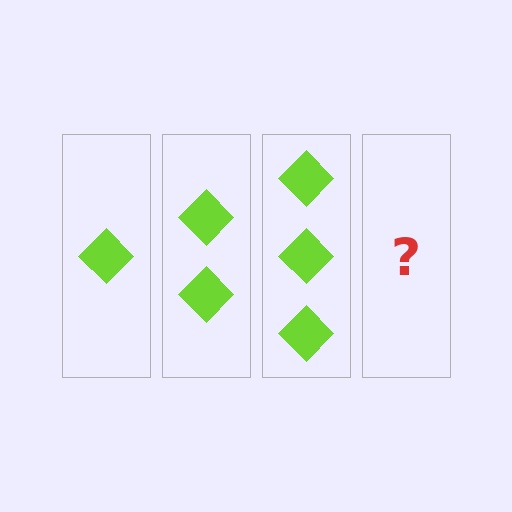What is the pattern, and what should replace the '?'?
The pattern is that each step adds one more diamond. The '?' should be 4 diamonds.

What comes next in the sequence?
The next element should be 4 diamonds.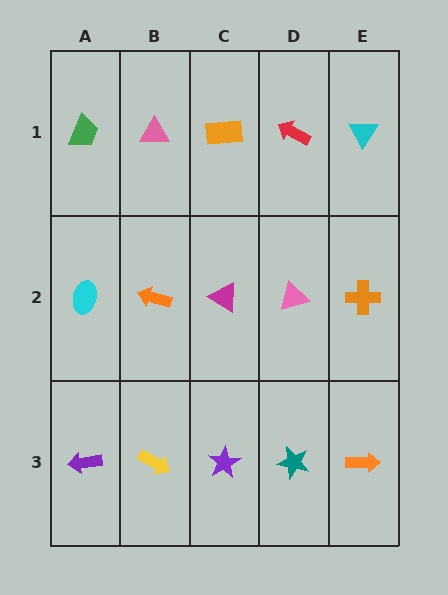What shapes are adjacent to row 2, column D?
A red arrow (row 1, column D), a teal star (row 3, column D), a magenta triangle (row 2, column C), an orange cross (row 2, column E).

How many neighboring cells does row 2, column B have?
4.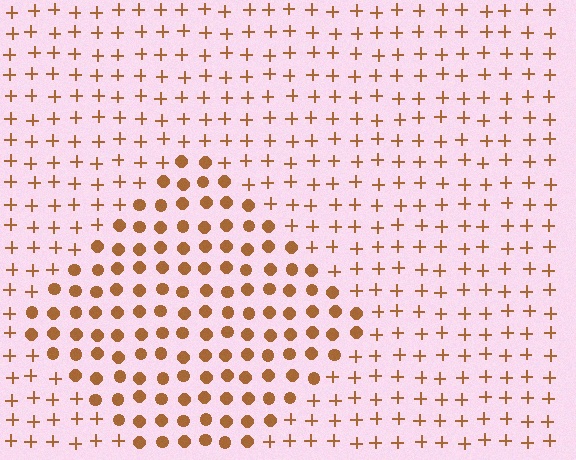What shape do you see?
I see a diamond.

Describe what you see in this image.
The image is filled with small brown elements arranged in a uniform grid. A diamond-shaped region contains circles, while the surrounding area contains plus signs. The boundary is defined purely by the change in element shape.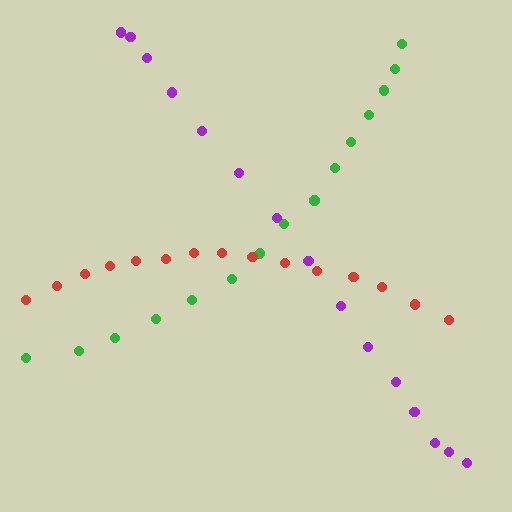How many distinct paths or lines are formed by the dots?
There are 3 distinct paths.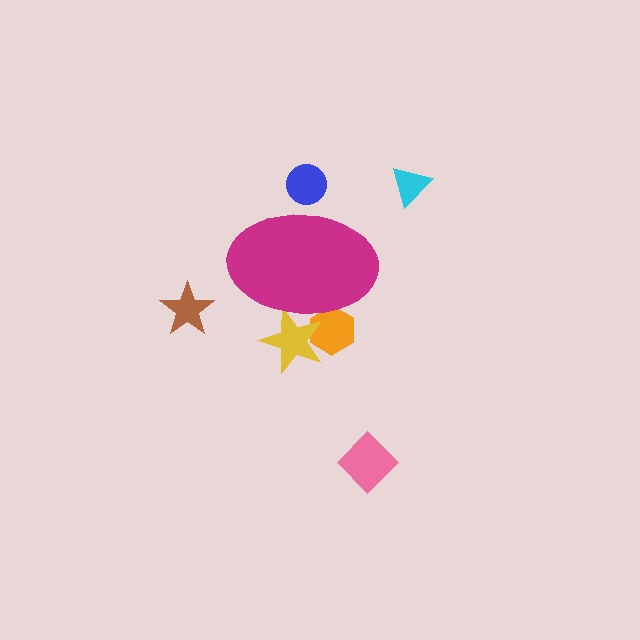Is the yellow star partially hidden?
Yes, the yellow star is partially hidden behind the magenta ellipse.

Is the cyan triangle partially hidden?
No, the cyan triangle is fully visible.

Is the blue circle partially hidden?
Yes, the blue circle is partially hidden behind the magenta ellipse.